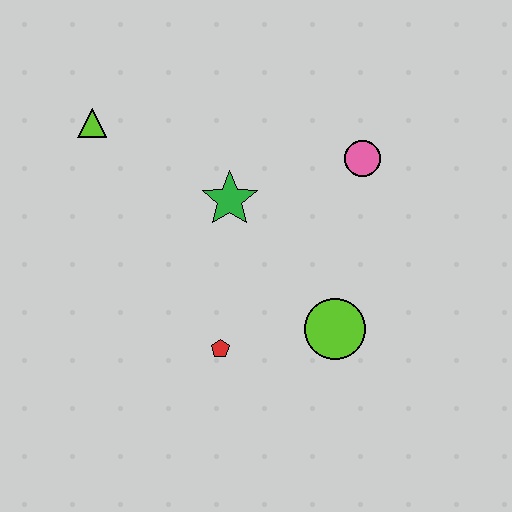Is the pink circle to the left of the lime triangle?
No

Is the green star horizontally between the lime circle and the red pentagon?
Yes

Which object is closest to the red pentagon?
The lime circle is closest to the red pentagon.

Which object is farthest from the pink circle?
The lime triangle is farthest from the pink circle.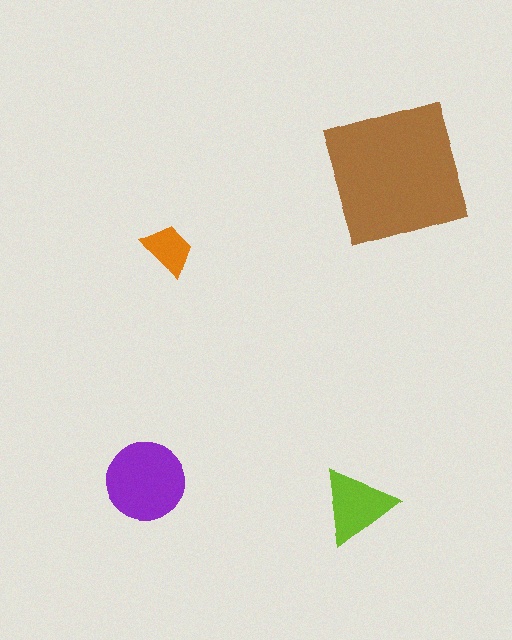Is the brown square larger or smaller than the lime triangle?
Larger.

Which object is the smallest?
The orange trapezoid.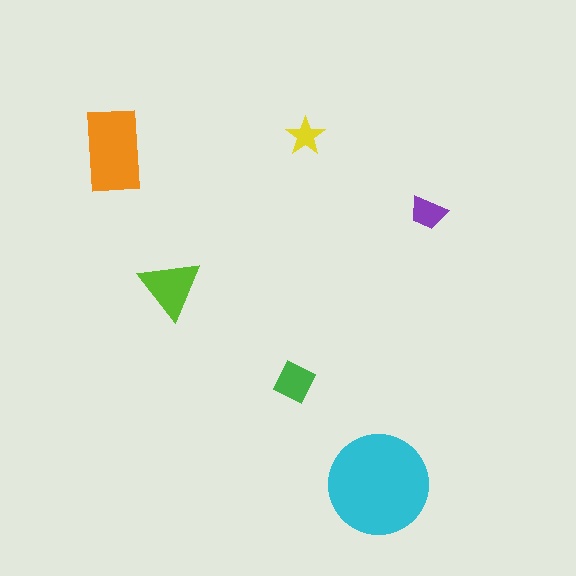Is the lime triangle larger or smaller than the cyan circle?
Smaller.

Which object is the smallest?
The yellow star.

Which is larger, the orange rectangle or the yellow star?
The orange rectangle.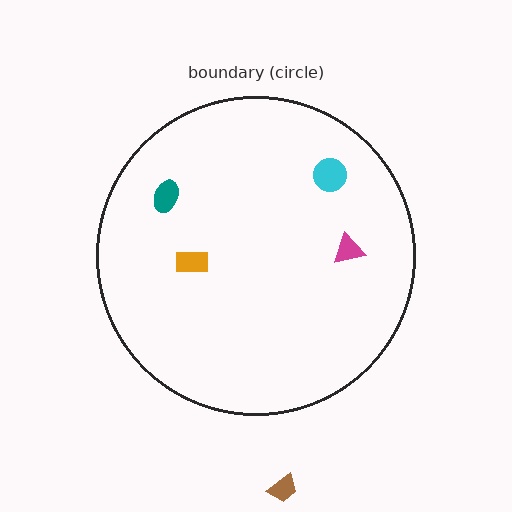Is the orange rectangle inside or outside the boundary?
Inside.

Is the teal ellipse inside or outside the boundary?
Inside.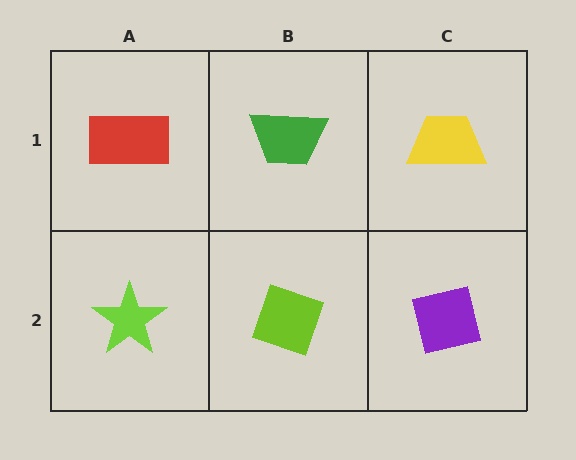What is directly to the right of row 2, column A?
A lime diamond.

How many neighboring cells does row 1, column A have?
2.